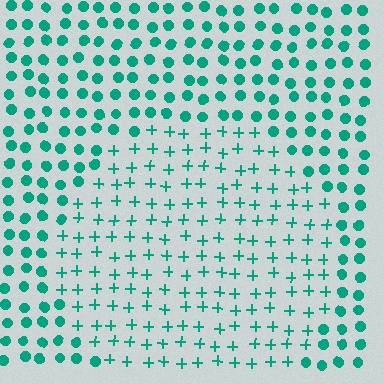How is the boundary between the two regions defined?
The boundary is defined by a change in element shape: plus signs inside vs. circles outside. All elements share the same color and spacing.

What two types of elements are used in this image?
The image uses plus signs inside the circle region and circles outside it.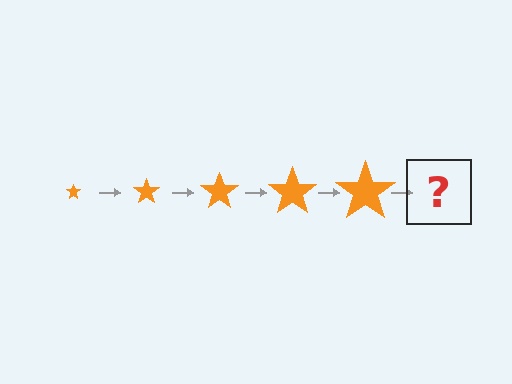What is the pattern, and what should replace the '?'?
The pattern is that the star gets progressively larger each step. The '?' should be an orange star, larger than the previous one.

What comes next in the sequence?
The next element should be an orange star, larger than the previous one.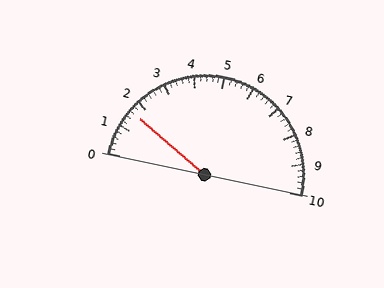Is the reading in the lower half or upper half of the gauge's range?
The reading is in the lower half of the range (0 to 10).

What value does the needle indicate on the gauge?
The needle indicates approximately 1.6.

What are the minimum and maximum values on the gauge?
The gauge ranges from 0 to 10.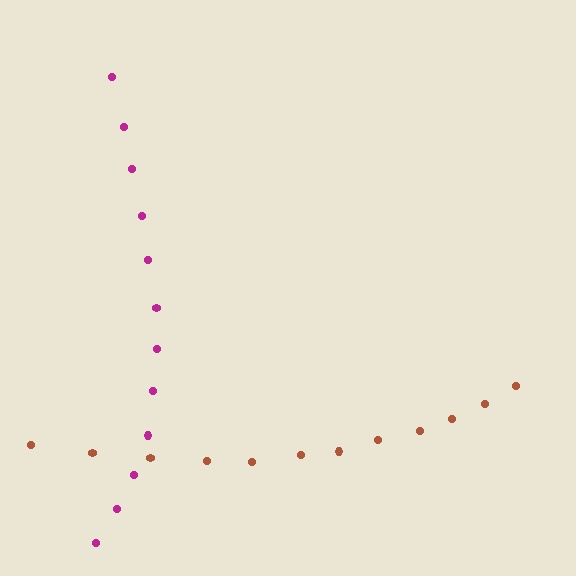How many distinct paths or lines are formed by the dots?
There are 2 distinct paths.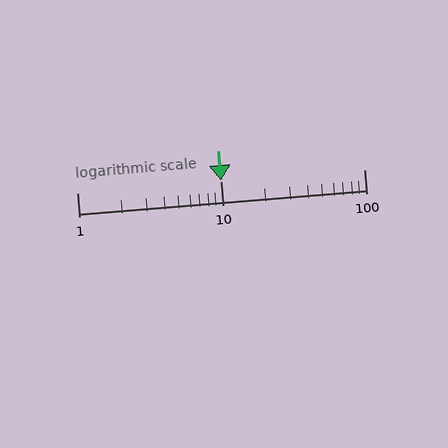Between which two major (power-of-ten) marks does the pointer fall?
The pointer is between 10 and 100.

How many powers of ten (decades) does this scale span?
The scale spans 2 decades, from 1 to 100.